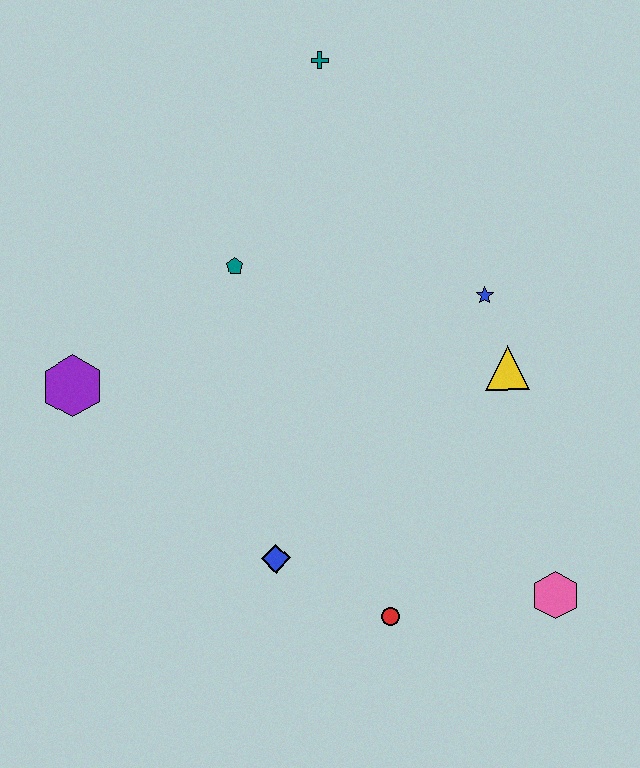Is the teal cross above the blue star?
Yes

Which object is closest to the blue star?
The yellow triangle is closest to the blue star.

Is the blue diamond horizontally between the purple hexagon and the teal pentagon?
No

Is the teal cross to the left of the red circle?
Yes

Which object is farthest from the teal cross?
The pink hexagon is farthest from the teal cross.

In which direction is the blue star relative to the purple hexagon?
The blue star is to the right of the purple hexagon.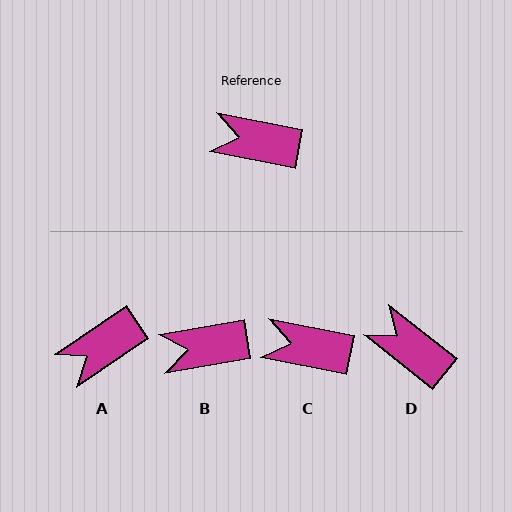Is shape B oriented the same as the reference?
No, it is off by about 21 degrees.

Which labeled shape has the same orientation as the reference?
C.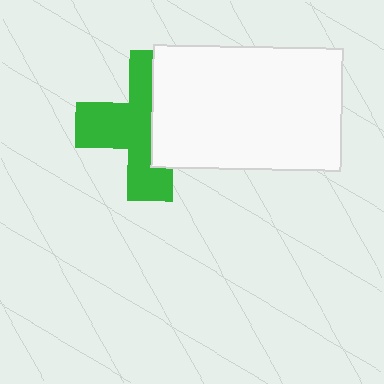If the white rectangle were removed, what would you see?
You would see the complete green cross.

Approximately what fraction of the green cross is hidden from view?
Roughly 44% of the green cross is hidden behind the white rectangle.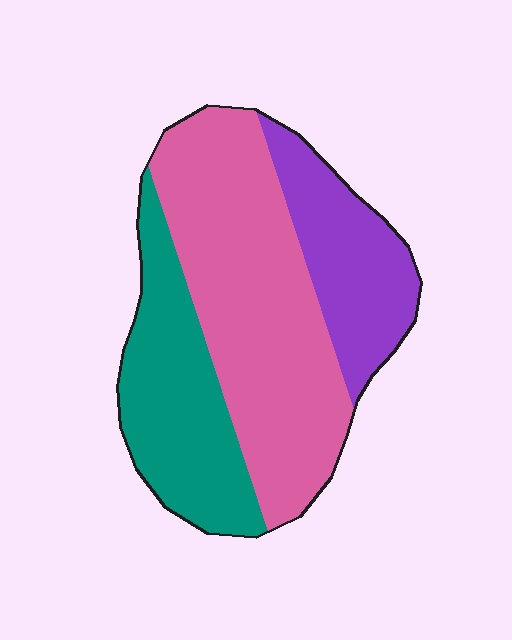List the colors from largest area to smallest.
From largest to smallest: pink, teal, purple.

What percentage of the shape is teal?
Teal covers about 30% of the shape.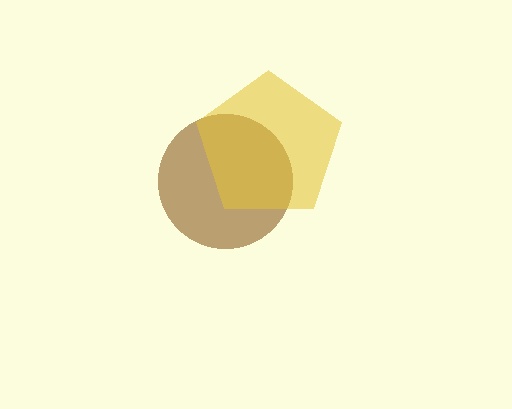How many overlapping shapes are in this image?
There are 2 overlapping shapes in the image.